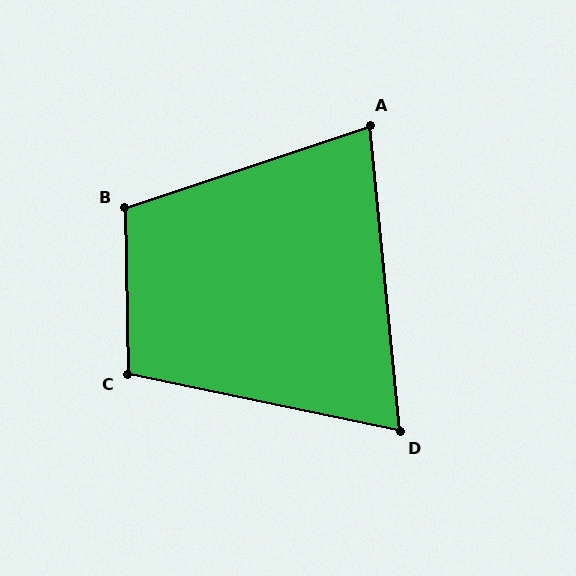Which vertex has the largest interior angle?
B, at approximately 107 degrees.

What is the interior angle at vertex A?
Approximately 77 degrees (acute).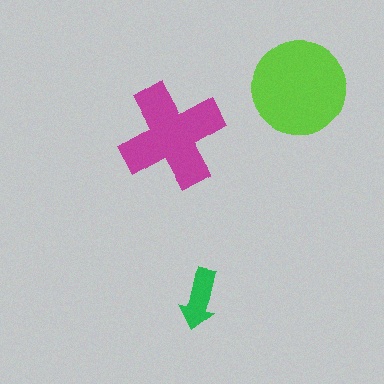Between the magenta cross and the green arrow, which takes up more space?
The magenta cross.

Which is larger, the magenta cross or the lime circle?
The lime circle.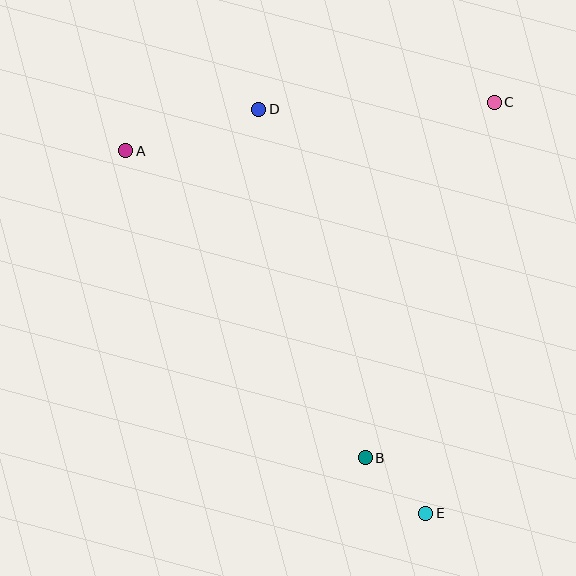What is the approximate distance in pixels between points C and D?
The distance between C and D is approximately 236 pixels.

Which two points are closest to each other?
Points B and E are closest to each other.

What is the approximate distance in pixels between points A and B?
The distance between A and B is approximately 389 pixels.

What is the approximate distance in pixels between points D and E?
The distance between D and E is approximately 437 pixels.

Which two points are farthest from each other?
Points A and E are farthest from each other.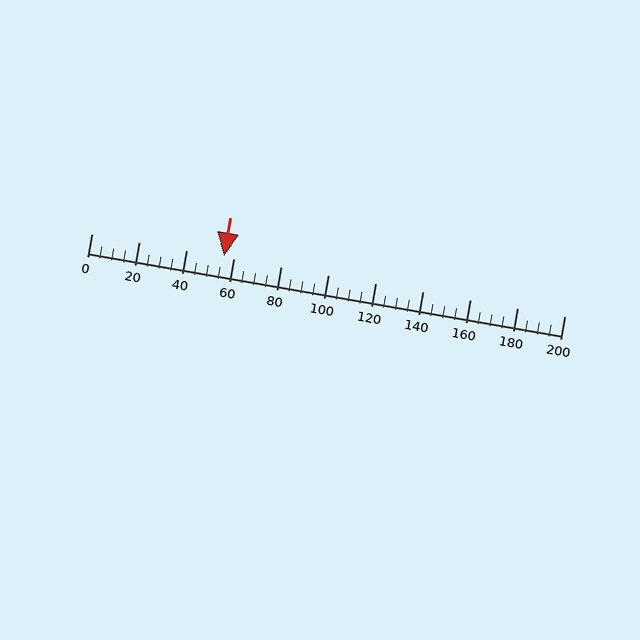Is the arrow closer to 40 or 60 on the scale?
The arrow is closer to 60.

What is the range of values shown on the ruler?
The ruler shows values from 0 to 200.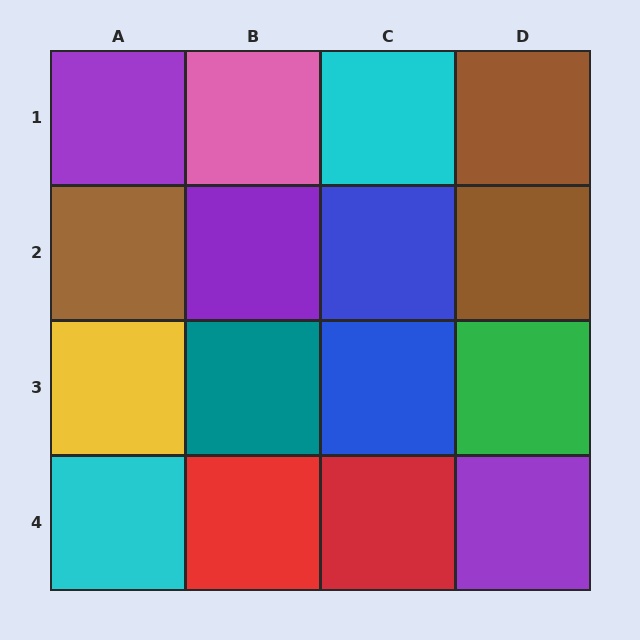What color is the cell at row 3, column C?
Blue.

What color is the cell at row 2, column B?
Purple.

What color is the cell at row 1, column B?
Pink.